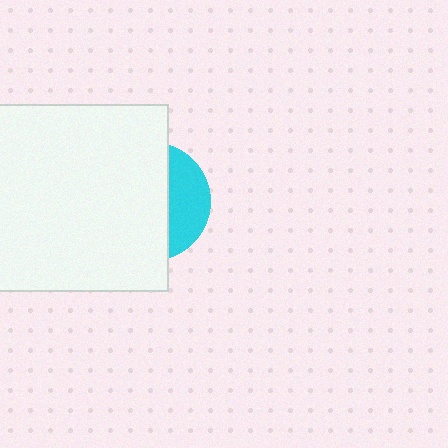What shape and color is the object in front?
The object in front is a white square.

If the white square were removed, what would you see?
You would see the complete cyan circle.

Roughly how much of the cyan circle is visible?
A small part of it is visible (roughly 30%).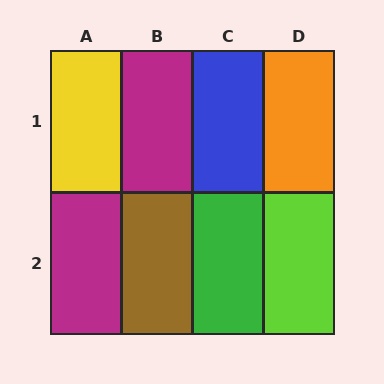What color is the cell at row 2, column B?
Brown.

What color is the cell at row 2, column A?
Magenta.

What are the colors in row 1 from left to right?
Yellow, magenta, blue, orange.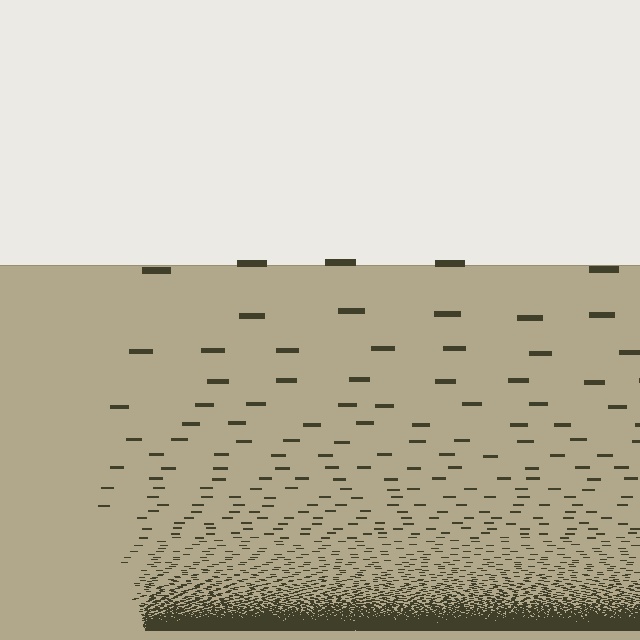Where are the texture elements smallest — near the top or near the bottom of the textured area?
Near the bottom.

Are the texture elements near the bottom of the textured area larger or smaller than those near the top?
Smaller. The gradient is inverted — elements near the bottom are smaller and denser.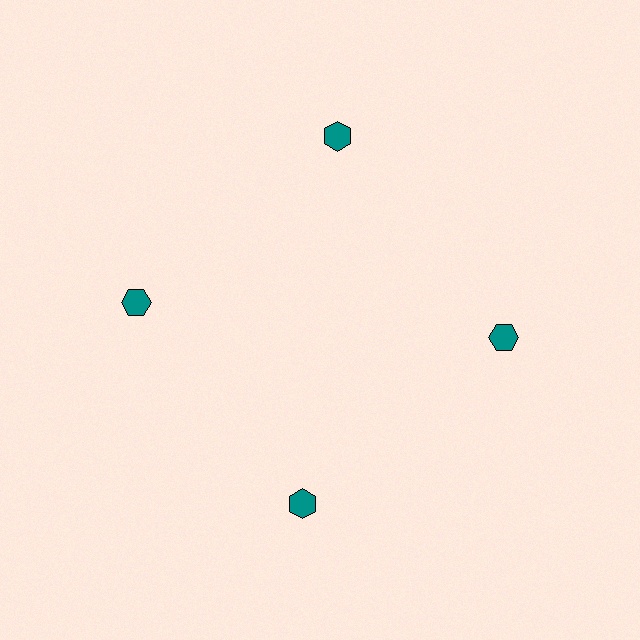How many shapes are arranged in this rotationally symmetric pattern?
There are 4 shapes, arranged in 4 groups of 1.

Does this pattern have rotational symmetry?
Yes, this pattern has 4-fold rotational symmetry. It looks the same after rotating 90 degrees around the center.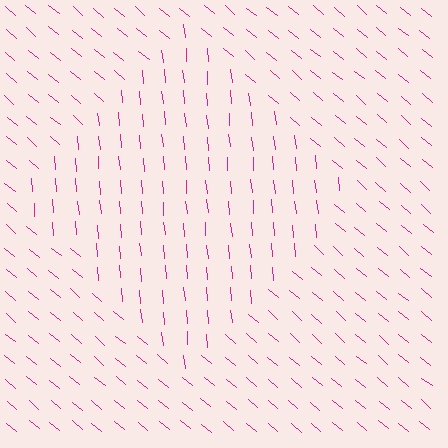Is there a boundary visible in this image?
Yes, there is a texture boundary formed by a change in line orientation.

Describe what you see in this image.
The image is filled with small magenta line segments. A diamond region in the image has lines oriented differently from the surrounding lines, creating a visible texture boundary.